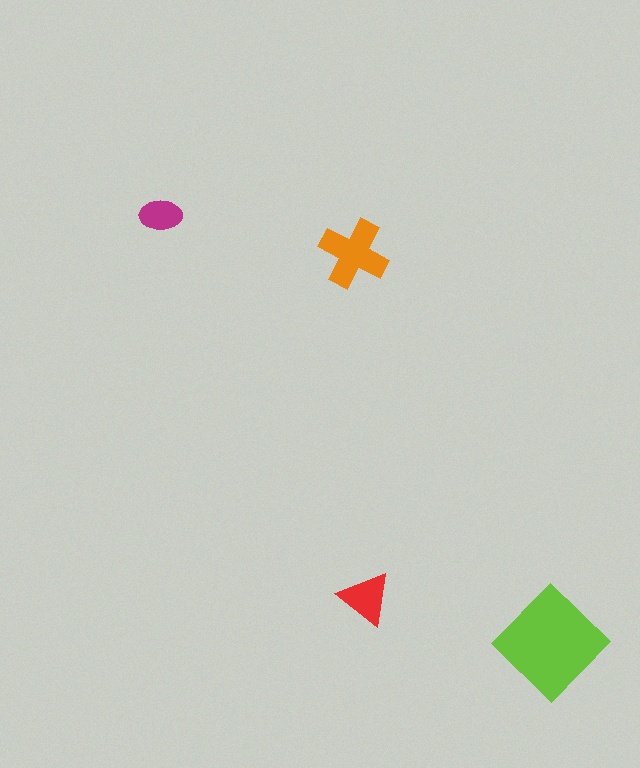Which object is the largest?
The lime diamond.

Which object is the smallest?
The magenta ellipse.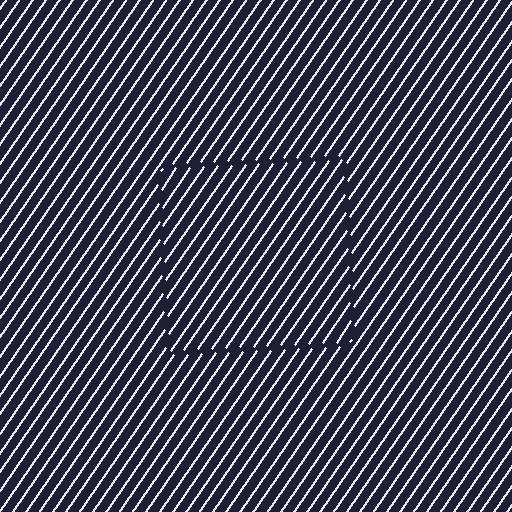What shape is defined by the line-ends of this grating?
An illusory square. The interior of the shape contains the same grating, shifted by half a period — the contour is defined by the phase discontinuity where line-ends from the inner and outer gratings abut.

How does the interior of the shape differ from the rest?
The interior of the shape contains the same grating, shifted by half a period — the contour is defined by the phase discontinuity where line-ends from the inner and outer gratings abut.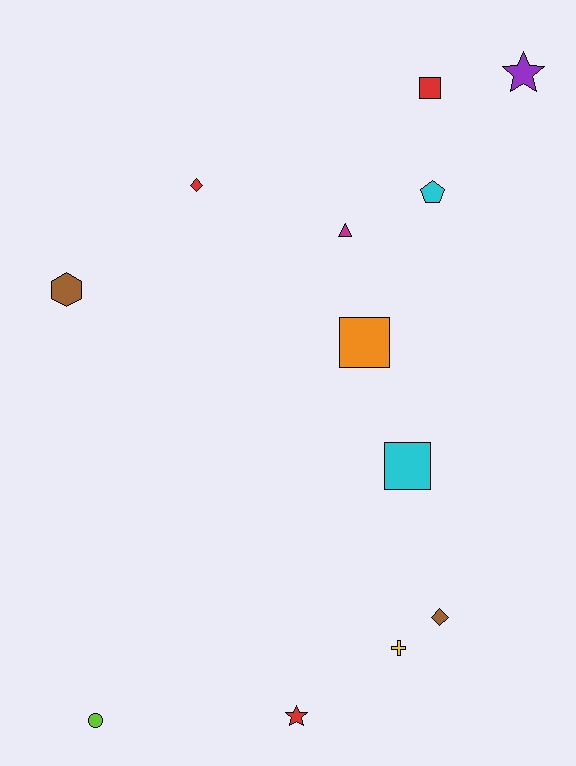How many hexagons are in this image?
There is 1 hexagon.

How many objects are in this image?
There are 12 objects.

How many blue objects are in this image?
There are no blue objects.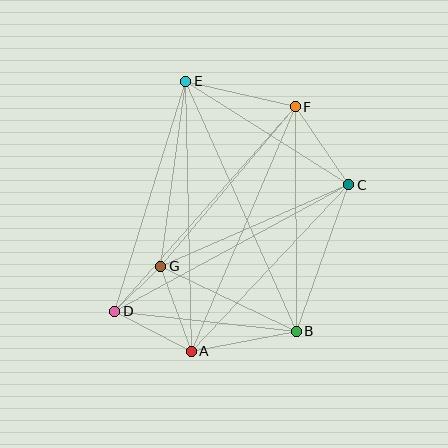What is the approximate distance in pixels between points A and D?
The distance between A and D is approximately 86 pixels.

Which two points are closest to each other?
Points D and G are closest to each other.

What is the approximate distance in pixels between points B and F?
The distance between B and F is approximately 225 pixels.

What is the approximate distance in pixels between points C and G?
The distance between C and G is approximately 205 pixels.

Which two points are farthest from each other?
Points B and E are farthest from each other.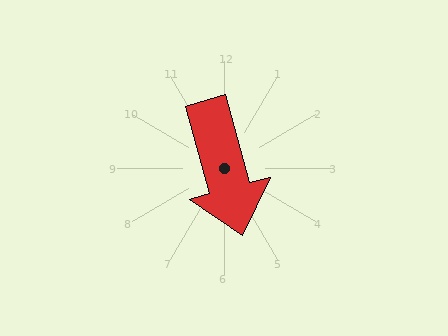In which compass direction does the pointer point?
South.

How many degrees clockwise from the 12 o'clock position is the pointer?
Approximately 165 degrees.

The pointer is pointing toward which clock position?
Roughly 5 o'clock.